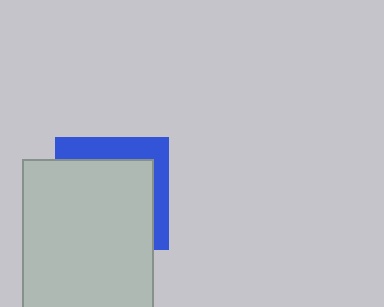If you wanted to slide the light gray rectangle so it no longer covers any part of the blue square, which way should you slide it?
Slide it toward the lower-left — that is the most direct way to separate the two shapes.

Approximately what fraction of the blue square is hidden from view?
Roughly 69% of the blue square is hidden behind the light gray rectangle.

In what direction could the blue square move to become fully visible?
The blue square could move toward the upper-right. That would shift it out from behind the light gray rectangle entirely.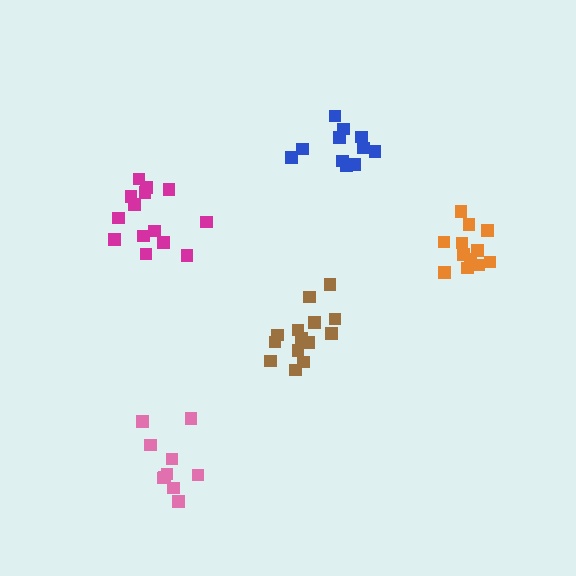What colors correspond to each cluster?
The clusters are colored: orange, pink, brown, magenta, blue.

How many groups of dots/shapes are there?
There are 5 groups.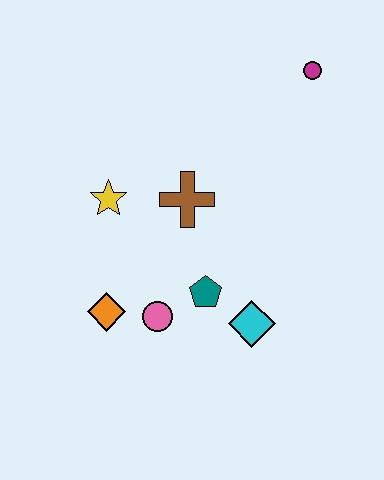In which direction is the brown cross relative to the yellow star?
The brown cross is to the right of the yellow star.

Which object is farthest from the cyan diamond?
The magenta circle is farthest from the cyan diamond.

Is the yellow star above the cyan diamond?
Yes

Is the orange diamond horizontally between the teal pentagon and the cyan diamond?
No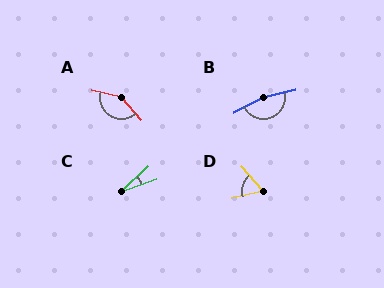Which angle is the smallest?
C, at approximately 24 degrees.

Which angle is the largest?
B, at approximately 165 degrees.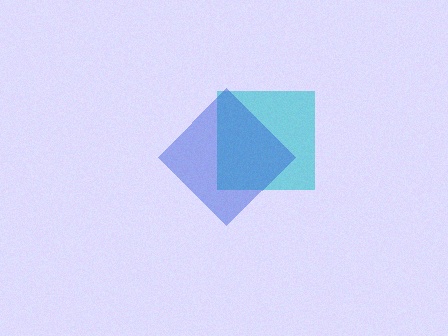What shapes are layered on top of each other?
The layered shapes are: a cyan square, a blue diamond.